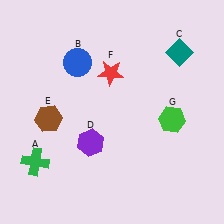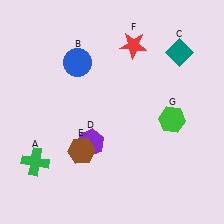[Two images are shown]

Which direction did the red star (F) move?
The red star (F) moved up.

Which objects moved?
The objects that moved are: the brown hexagon (E), the red star (F).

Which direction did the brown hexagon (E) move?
The brown hexagon (E) moved right.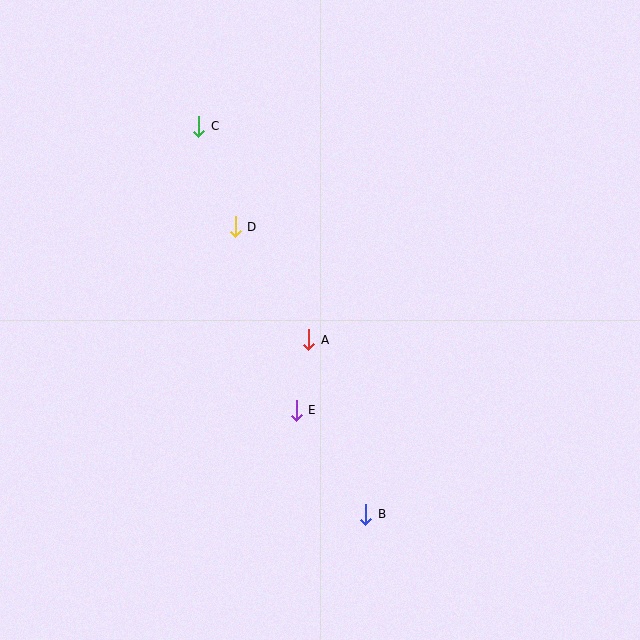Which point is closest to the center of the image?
Point A at (308, 340) is closest to the center.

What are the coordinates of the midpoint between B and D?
The midpoint between B and D is at (301, 371).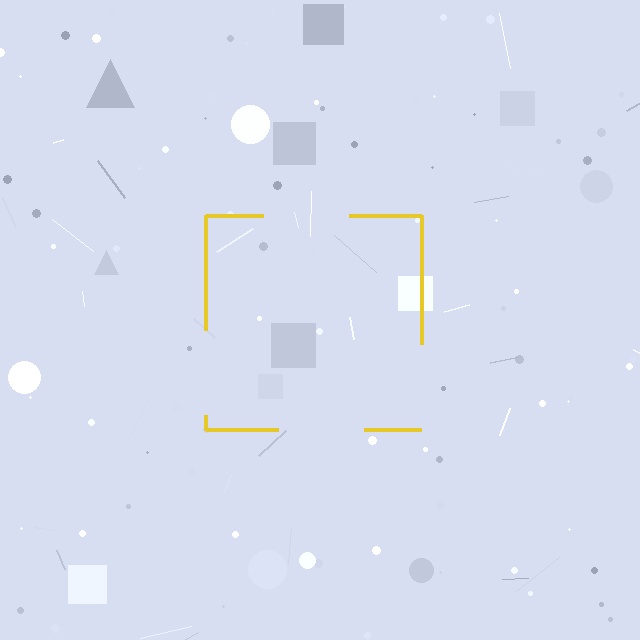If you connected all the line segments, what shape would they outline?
They would outline a square.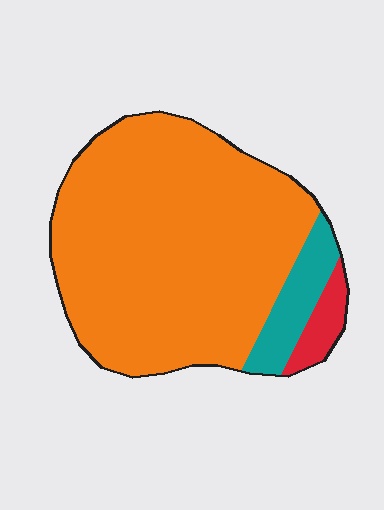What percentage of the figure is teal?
Teal covers 10% of the figure.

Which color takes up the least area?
Red, at roughly 5%.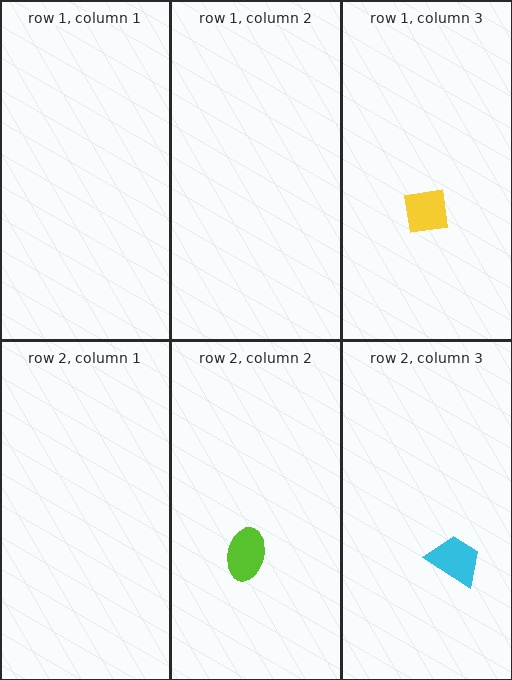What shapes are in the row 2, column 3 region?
The cyan trapezoid.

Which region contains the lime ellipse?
The row 2, column 2 region.